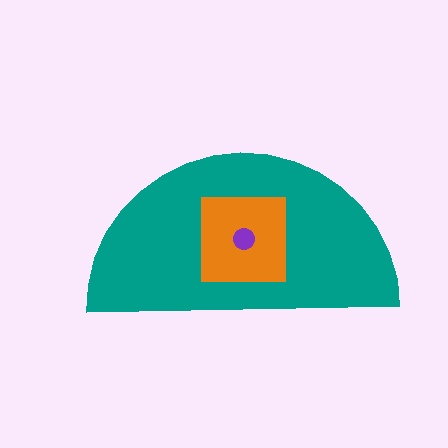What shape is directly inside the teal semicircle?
The orange square.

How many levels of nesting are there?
3.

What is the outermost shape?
The teal semicircle.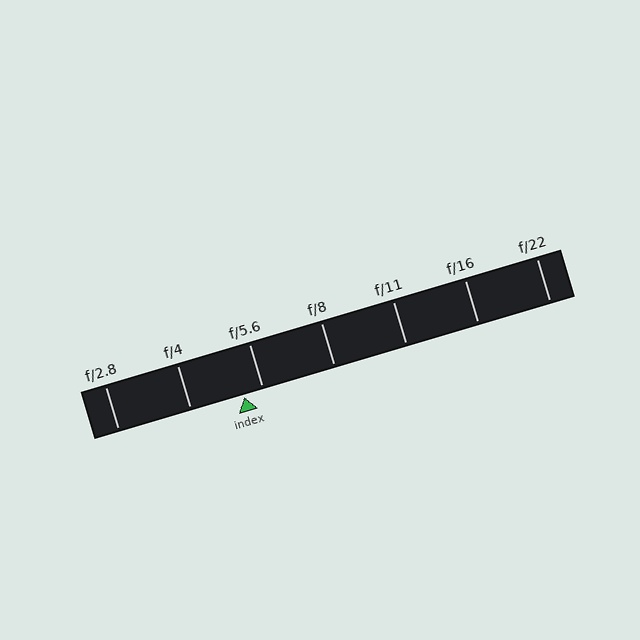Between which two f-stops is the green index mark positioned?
The index mark is between f/4 and f/5.6.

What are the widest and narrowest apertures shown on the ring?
The widest aperture shown is f/2.8 and the narrowest is f/22.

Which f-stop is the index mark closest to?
The index mark is closest to f/5.6.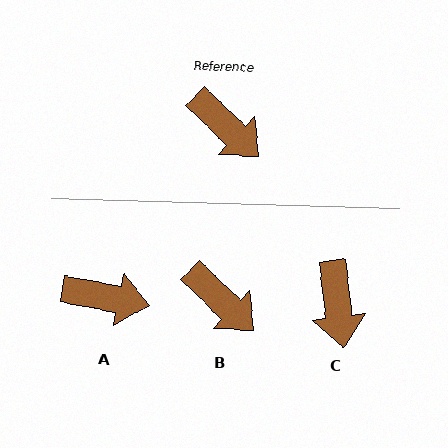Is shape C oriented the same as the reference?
No, it is off by about 40 degrees.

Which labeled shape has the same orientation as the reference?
B.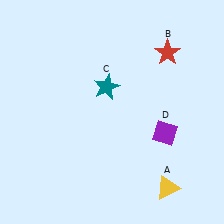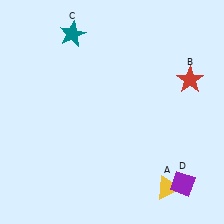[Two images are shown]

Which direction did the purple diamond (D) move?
The purple diamond (D) moved down.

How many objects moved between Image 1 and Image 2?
3 objects moved between the two images.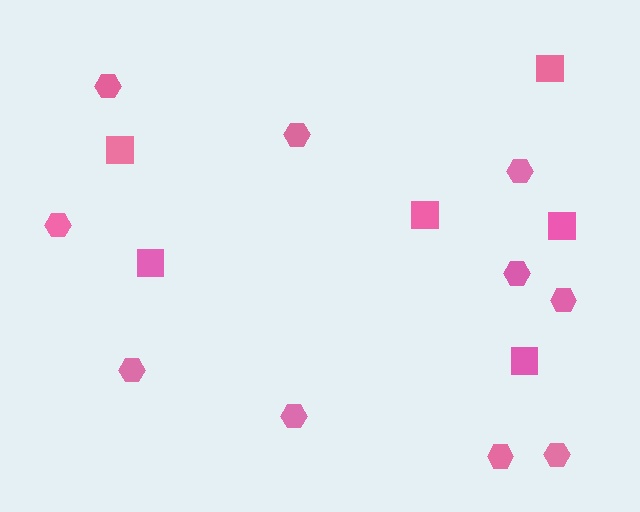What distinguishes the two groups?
There are 2 groups: one group of squares (6) and one group of hexagons (10).